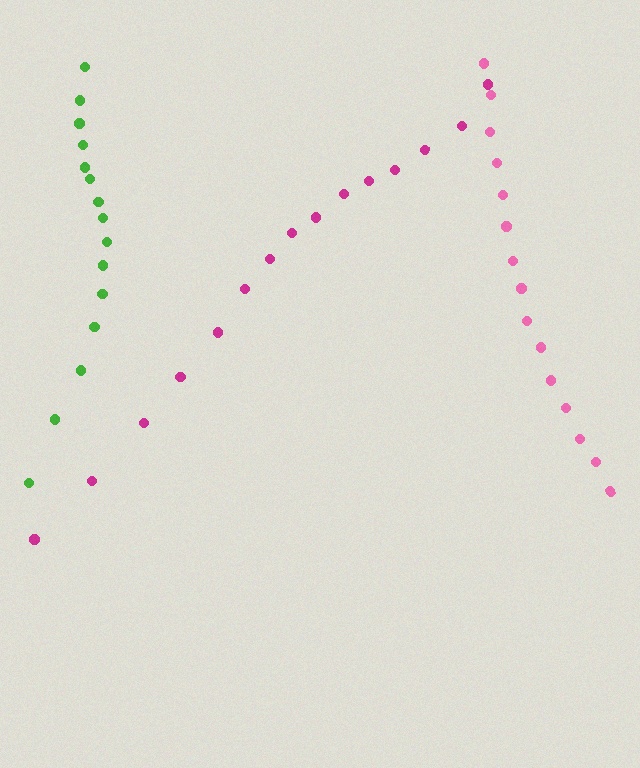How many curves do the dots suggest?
There are 3 distinct paths.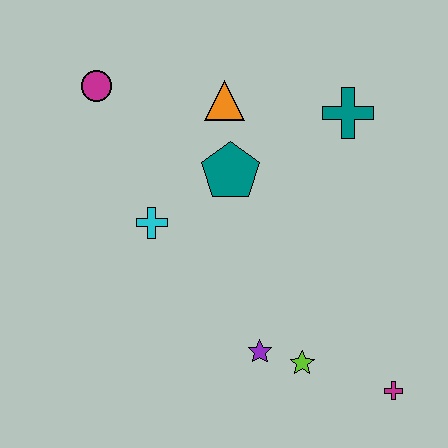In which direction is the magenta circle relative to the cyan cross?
The magenta circle is above the cyan cross.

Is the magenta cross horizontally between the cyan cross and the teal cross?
No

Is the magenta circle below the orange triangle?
No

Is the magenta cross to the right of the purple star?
Yes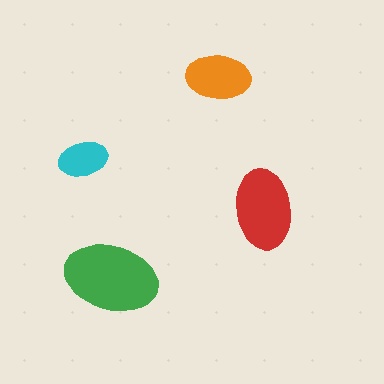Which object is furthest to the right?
The red ellipse is rightmost.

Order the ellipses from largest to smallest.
the green one, the red one, the orange one, the cyan one.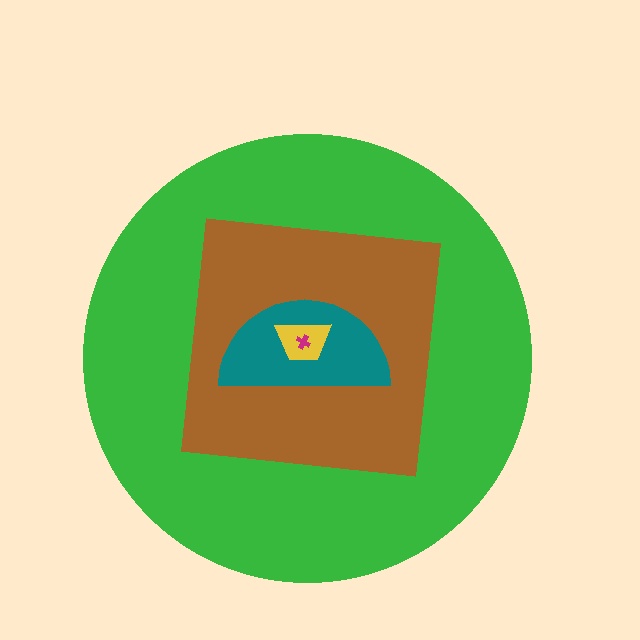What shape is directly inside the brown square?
The teal semicircle.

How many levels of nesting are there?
5.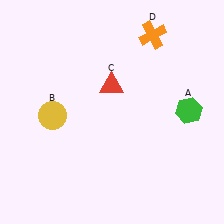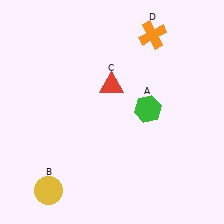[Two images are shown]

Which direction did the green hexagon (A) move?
The green hexagon (A) moved left.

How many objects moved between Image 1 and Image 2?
2 objects moved between the two images.